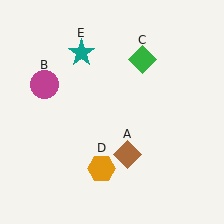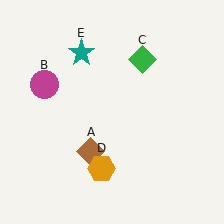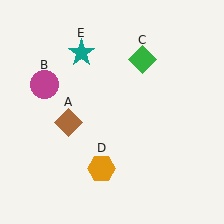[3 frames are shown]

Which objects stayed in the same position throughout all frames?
Magenta circle (object B) and green diamond (object C) and orange hexagon (object D) and teal star (object E) remained stationary.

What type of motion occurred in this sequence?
The brown diamond (object A) rotated clockwise around the center of the scene.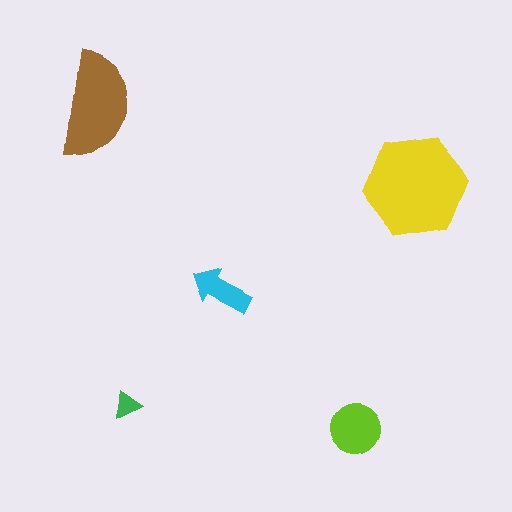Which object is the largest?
The yellow hexagon.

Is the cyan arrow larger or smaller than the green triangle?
Larger.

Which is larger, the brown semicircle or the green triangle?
The brown semicircle.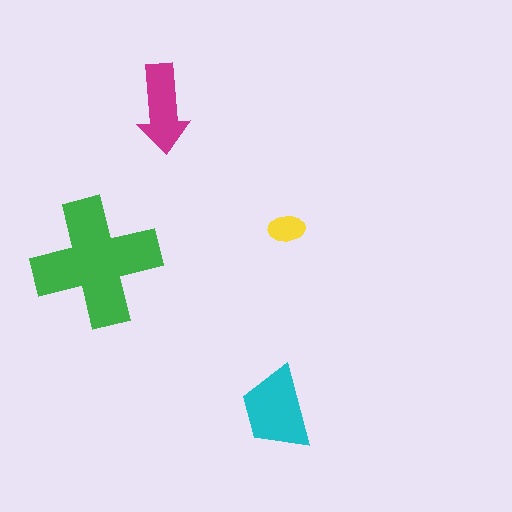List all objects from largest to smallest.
The green cross, the cyan trapezoid, the magenta arrow, the yellow ellipse.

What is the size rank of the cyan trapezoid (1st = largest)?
2nd.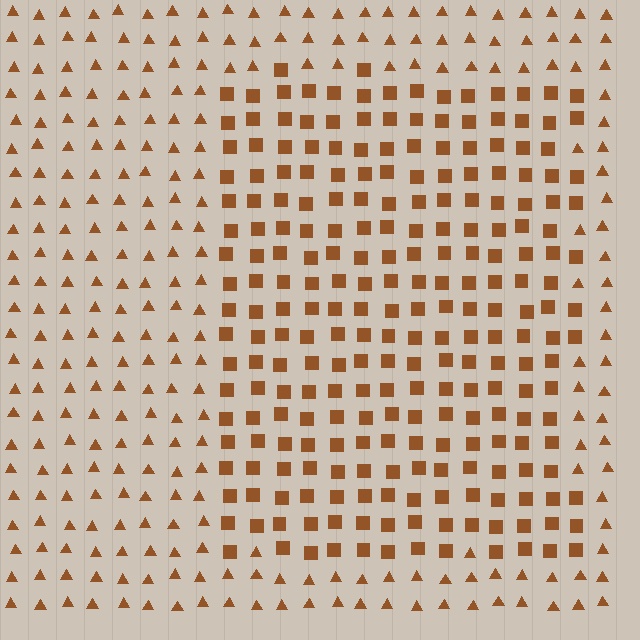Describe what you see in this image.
The image is filled with small brown elements arranged in a uniform grid. A rectangle-shaped region contains squares, while the surrounding area contains triangles. The boundary is defined purely by the change in element shape.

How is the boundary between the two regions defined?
The boundary is defined by a change in element shape: squares inside vs. triangles outside. All elements share the same color and spacing.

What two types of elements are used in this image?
The image uses squares inside the rectangle region and triangles outside it.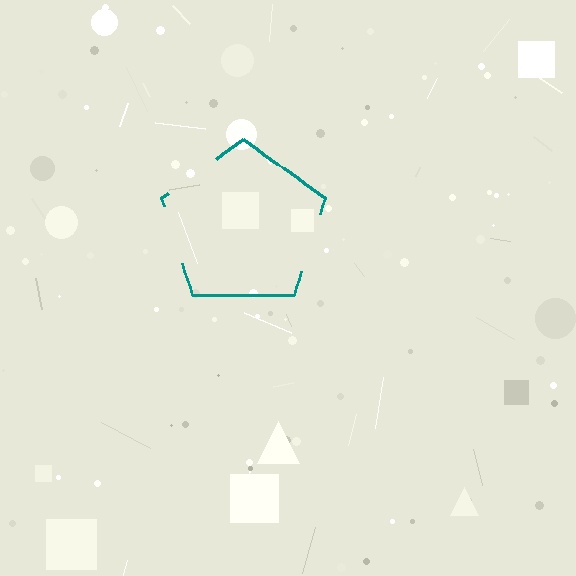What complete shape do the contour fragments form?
The contour fragments form a pentagon.